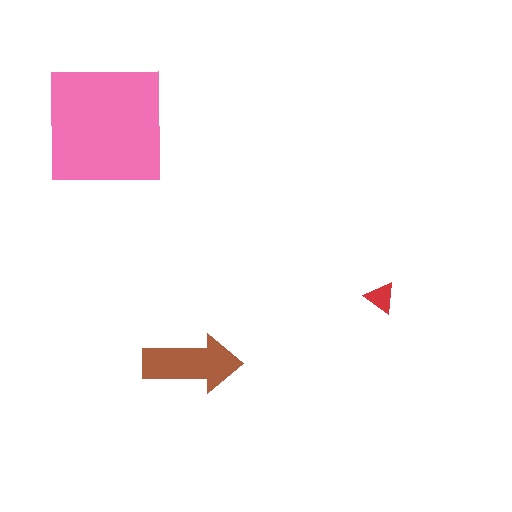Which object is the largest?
The pink square.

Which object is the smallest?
The red triangle.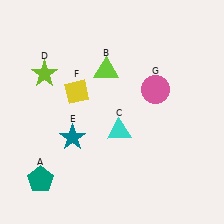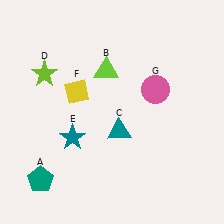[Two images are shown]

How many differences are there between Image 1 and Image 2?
There is 1 difference between the two images.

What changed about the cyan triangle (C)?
In Image 1, C is cyan. In Image 2, it changed to teal.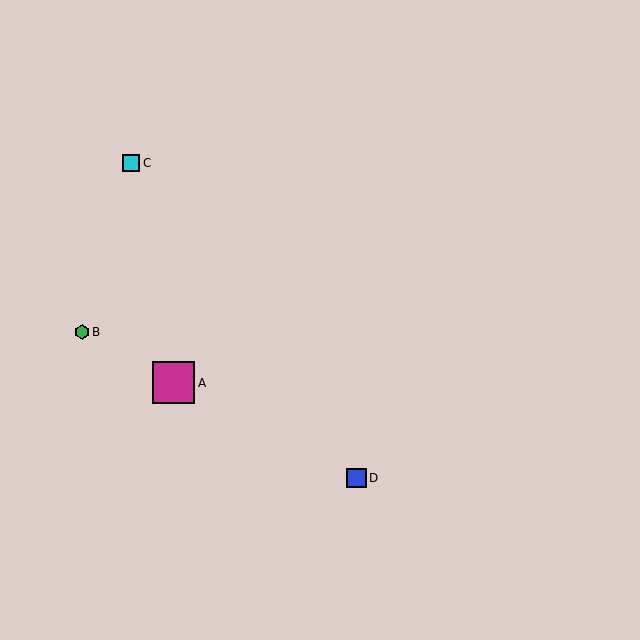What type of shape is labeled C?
Shape C is a cyan square.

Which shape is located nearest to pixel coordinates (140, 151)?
The cyan square (labeled C) at (131, 163) is nearest to that location.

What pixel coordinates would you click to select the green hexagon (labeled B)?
Click at (82, 332) to select the green hexagon B.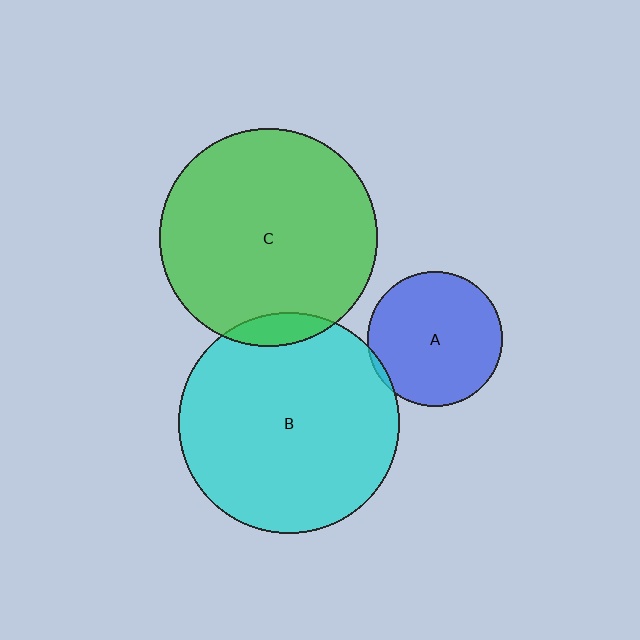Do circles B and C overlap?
Yes.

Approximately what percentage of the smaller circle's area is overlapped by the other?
Approximately 5%.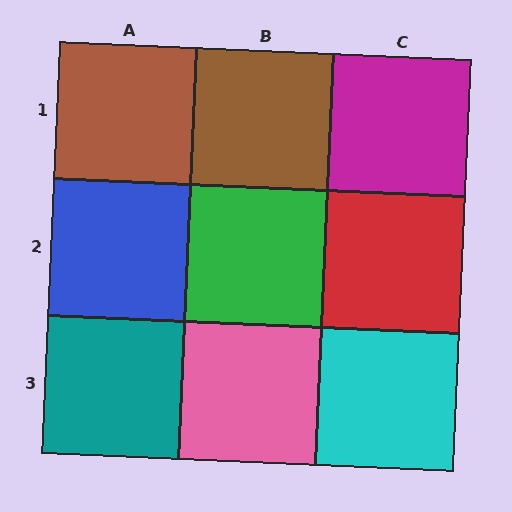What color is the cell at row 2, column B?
Green.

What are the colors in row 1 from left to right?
Brown, brown, magenta.